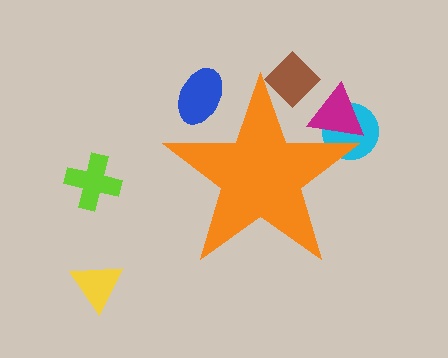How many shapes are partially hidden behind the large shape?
4 shapes are partially hidden.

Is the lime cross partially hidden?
No, the lime cross is fully visible.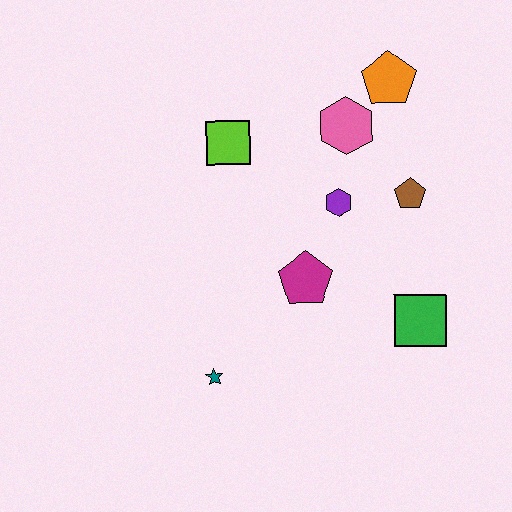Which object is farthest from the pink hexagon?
The teal star is farthest from the pink hexagon.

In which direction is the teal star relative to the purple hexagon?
The teal star is below the purple hexagon.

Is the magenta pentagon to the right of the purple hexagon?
No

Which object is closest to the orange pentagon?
The pink hexagon is closest to the orange pentagon.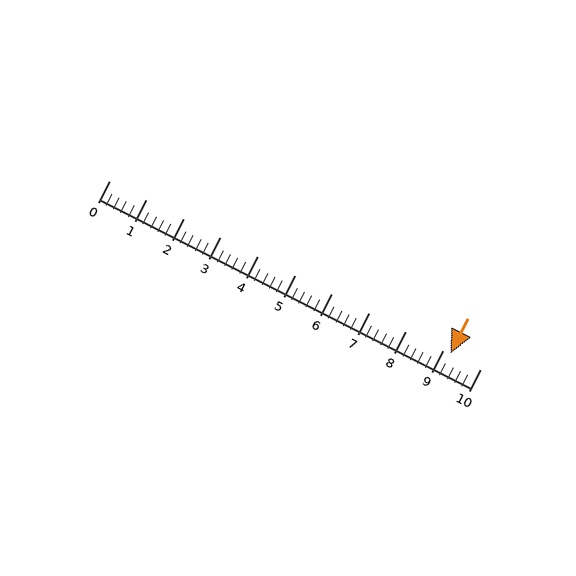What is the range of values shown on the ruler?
The ruler shows values from 0 to 10.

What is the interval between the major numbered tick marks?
The major tick marks are spaced 1 units apart.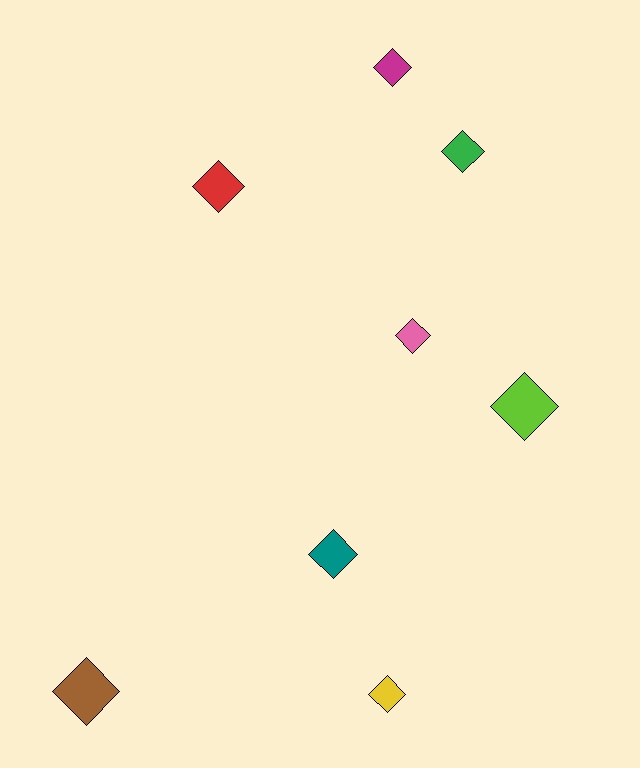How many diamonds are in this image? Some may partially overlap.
There are 8 diamonds.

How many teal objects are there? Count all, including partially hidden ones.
There is 1 teal object.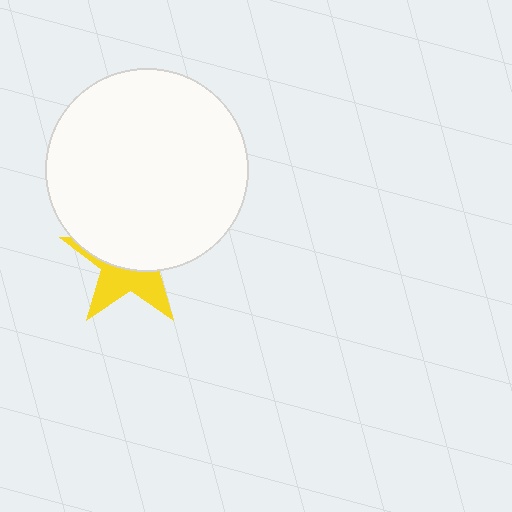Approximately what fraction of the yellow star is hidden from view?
Roughly 59% of the yellow star is hidden behind the white circle.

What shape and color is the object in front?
The object in front is a white circle.